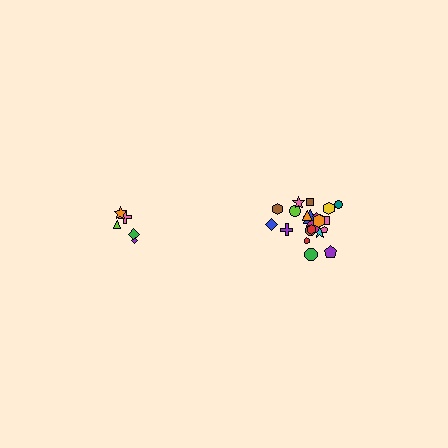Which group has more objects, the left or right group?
The right group.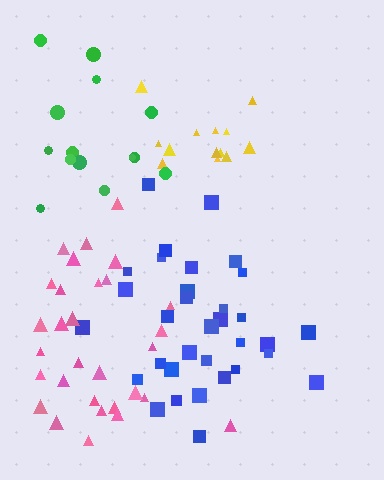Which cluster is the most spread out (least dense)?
Green.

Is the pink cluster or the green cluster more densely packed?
Pink.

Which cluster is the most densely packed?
Yellow.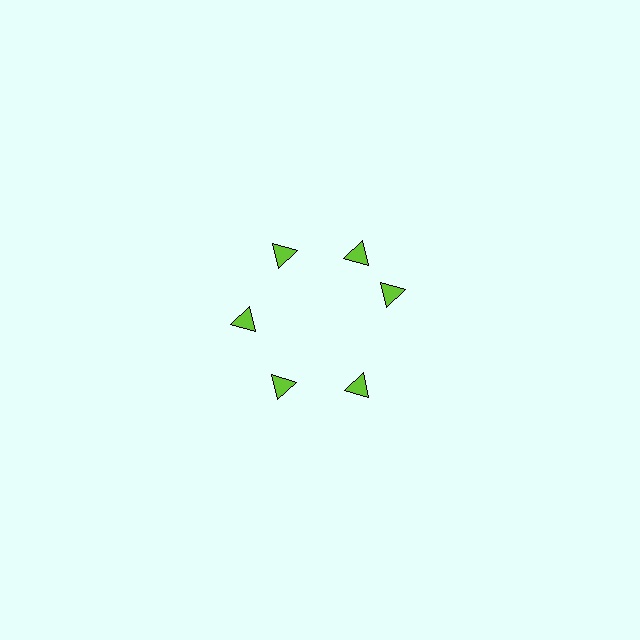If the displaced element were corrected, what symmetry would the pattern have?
It would have 6-fold rotational symmetry — the pattern would map onto itself every 60 degrees.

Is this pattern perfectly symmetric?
No. The 6 lime triangles are arranged in a ring, but one element near the 3 o'clock position is rotated out of alignment along the ring, breaking the 6-fold rotational symmetry.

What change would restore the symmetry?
The symmetry would be restored by rotating it back into even spacing with its neighbors so that all 6 triangles sit at equal angles and equal distance from the center.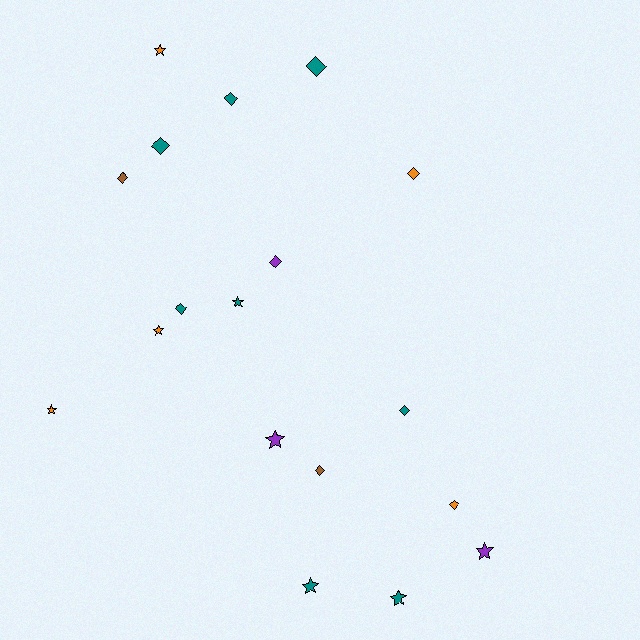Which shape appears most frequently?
Diamond, with 10 objects.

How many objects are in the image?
There are 18 objects.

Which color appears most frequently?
Teal, with 8 objects.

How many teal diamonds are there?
There are 5 teal diamonds.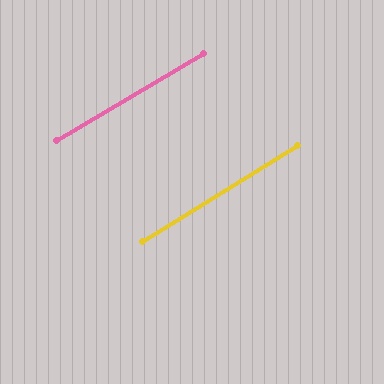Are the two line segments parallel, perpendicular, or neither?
Parallel — their directions differ by only 1.3°.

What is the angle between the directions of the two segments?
Approximately 1 degree.